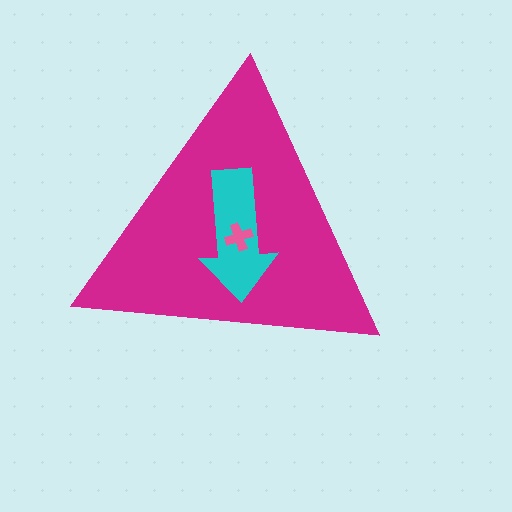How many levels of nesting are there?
3.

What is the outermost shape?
The magenta triangle.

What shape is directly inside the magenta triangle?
The cyan arrow.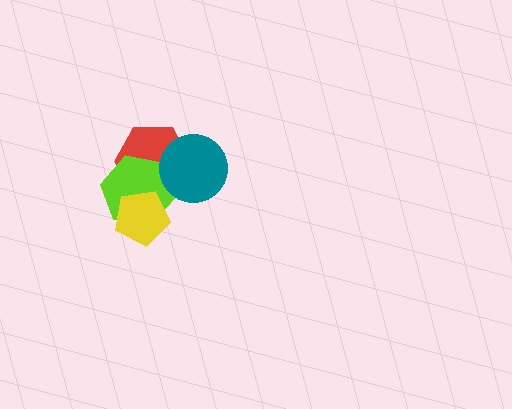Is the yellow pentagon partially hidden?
No, no other shape covers it.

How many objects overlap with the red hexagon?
3 objects overlap with the red hexagon.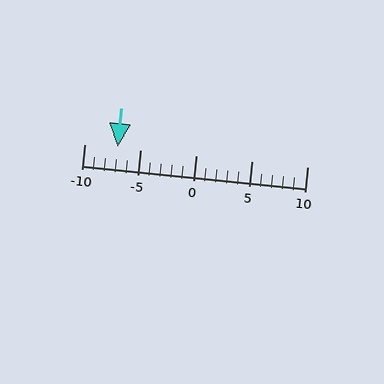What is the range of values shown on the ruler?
The ruler shows values from -10 to 10.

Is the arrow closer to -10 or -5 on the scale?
The arrow is closer to -5.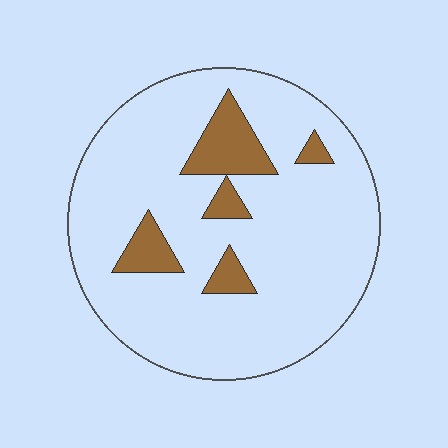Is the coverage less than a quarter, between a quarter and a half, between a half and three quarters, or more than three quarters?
Less than a quarter.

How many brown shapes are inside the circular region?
5.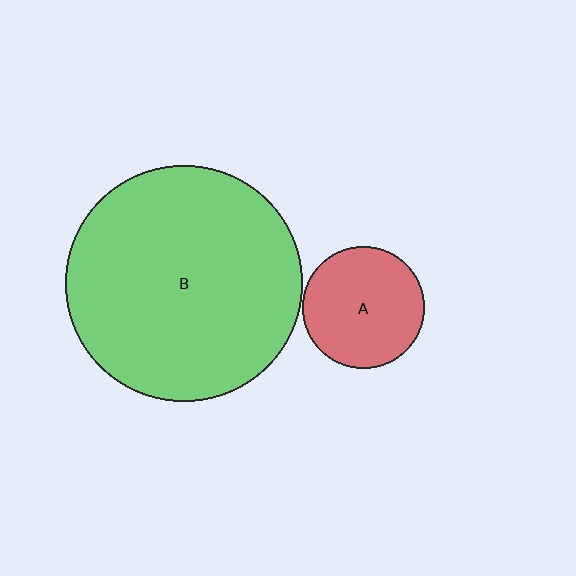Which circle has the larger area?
Circle B (green).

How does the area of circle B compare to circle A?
Approximately 3.8 times.